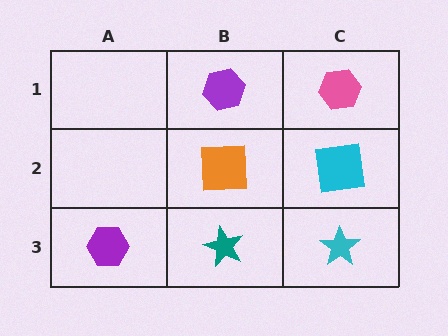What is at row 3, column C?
A cyan star.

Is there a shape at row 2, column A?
No, that cell is empty.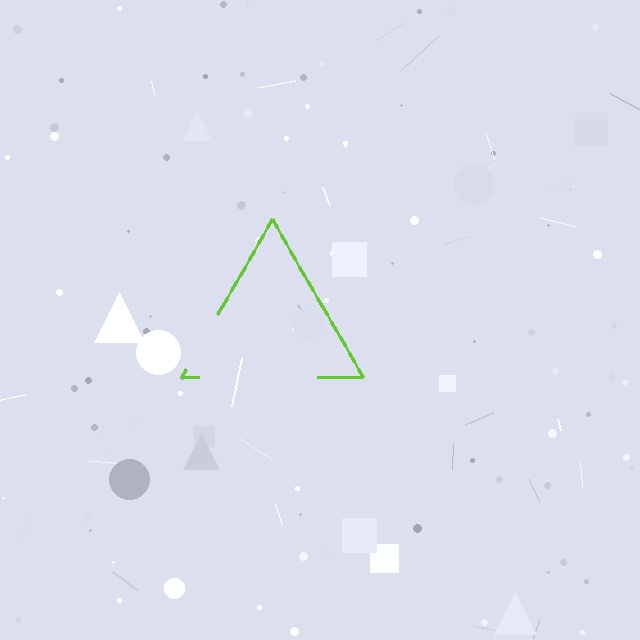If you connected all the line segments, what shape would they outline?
They would outline a triangle.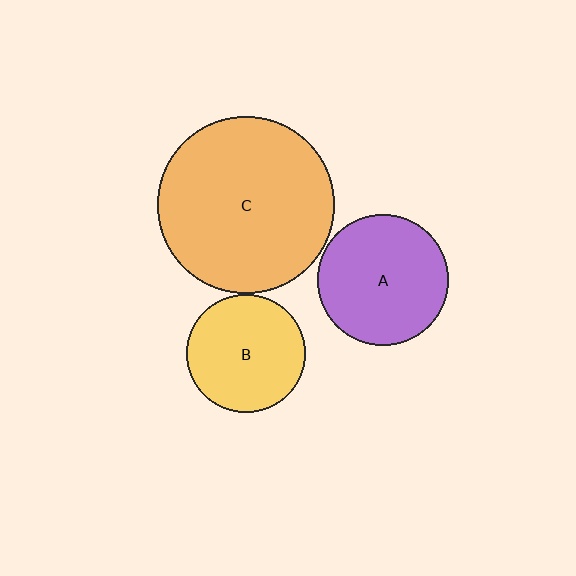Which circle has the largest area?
Circle C (orange).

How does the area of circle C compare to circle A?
Approximately 1.8 times.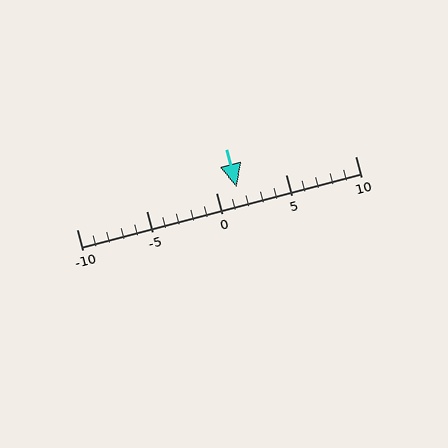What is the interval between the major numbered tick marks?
The major tick marks are spaced 5 units apart.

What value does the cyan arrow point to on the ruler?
The cyan arrow points to approximately 2.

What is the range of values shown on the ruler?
The ruler shows values from -10 to 10.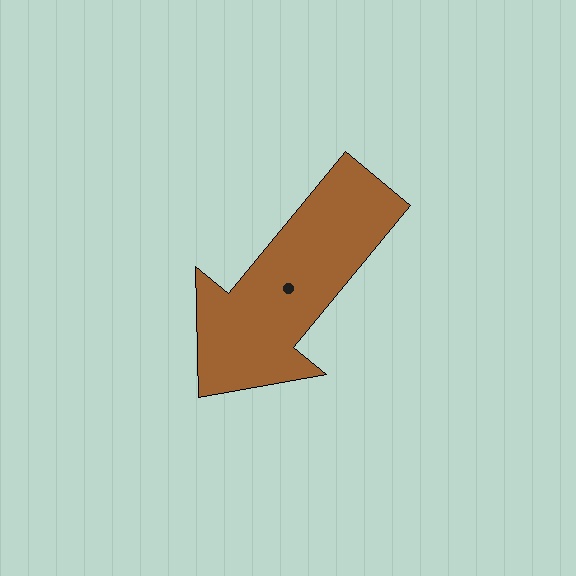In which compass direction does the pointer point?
Southwest.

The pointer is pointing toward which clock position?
Roughly 7 o'clock.